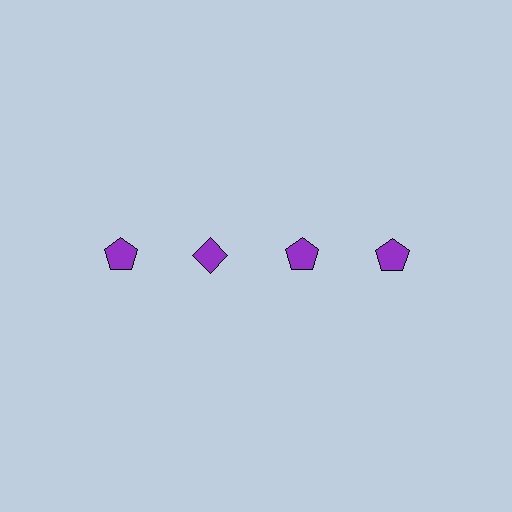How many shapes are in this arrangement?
There are 4 shapes arranged in a grid pattern.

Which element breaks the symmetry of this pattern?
The purple diamond in the top row, second from left column breaks the symmetry. All other shapes are purple pentagons.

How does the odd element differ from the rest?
It has a different shape: diamond instead of pentagon.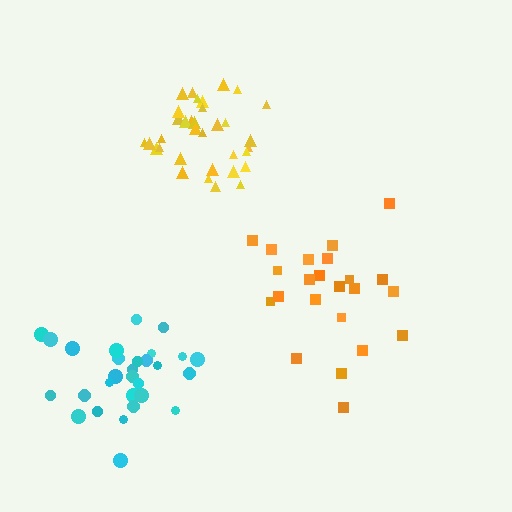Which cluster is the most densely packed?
Yellow.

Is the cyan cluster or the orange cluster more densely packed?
Cyan.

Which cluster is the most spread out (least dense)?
Orange.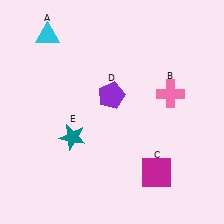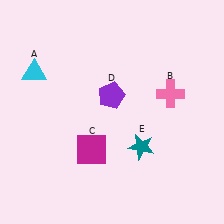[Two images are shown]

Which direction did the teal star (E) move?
The teal star (E) moved right.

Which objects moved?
The objects that moved are: the cyan triangle (A), the magenta square (C), the teal star (E).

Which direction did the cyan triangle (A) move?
The cyan triangle (A) moved down.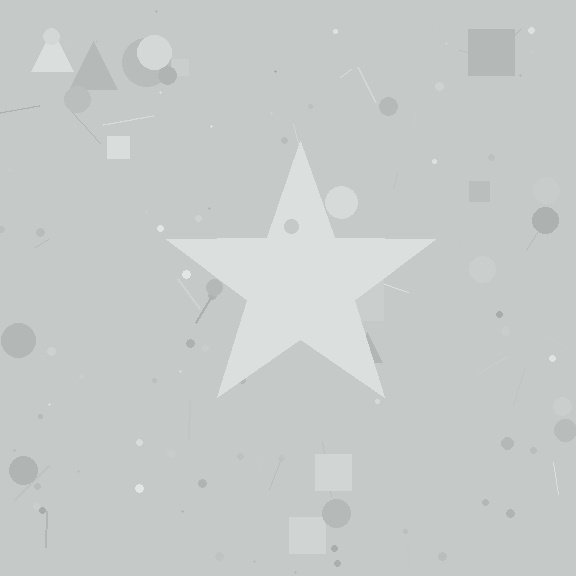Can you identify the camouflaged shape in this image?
The camouflaged shape is a star.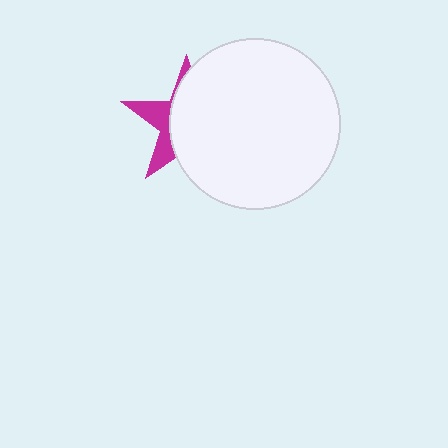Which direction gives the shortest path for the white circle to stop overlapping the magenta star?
Moving right gives the shortest separation.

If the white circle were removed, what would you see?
You would see the complete magenta star.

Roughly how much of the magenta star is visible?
A small part of it is visible (roughly 32%).